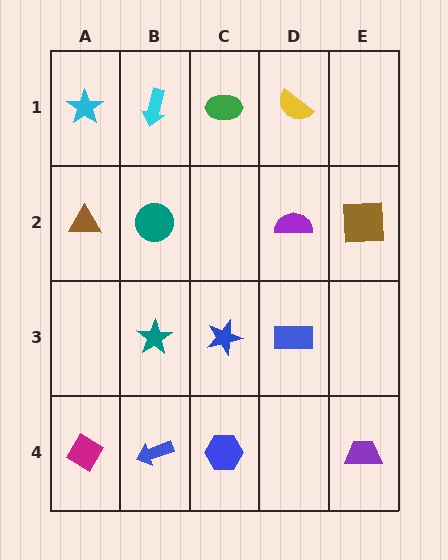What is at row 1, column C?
A green ellipse.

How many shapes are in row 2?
4 shapes.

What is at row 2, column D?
A purple semicircle.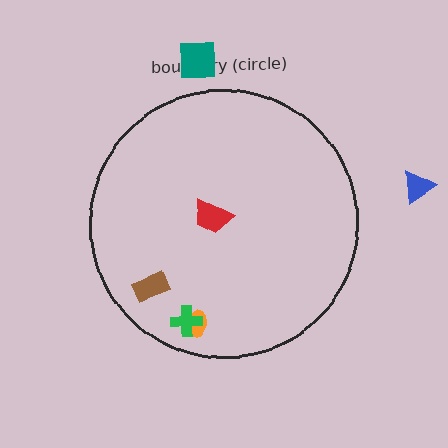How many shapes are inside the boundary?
4 inside, 2 outside.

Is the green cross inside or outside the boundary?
Inside.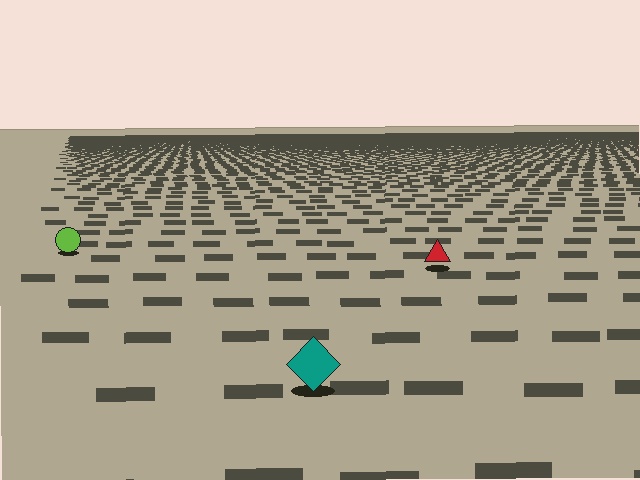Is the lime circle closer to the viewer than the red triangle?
No. The red triangle is closer — you can tell from the texture gradient: the ground texture is coarser near it.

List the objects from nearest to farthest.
From nearest to farthest: the teal diamond, the red triangle, the lime circle.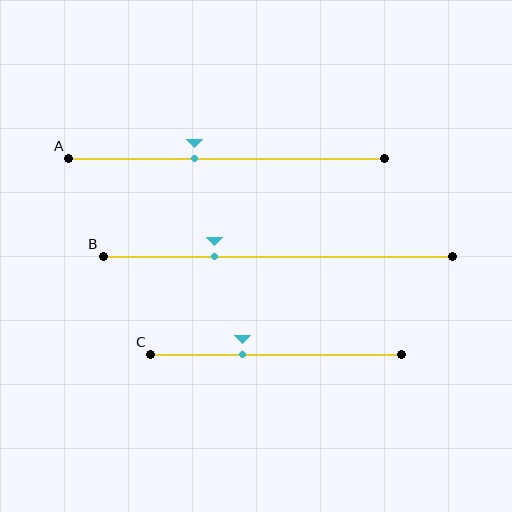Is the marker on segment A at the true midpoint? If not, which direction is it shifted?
No, the marker on segment A is shifted to the left by about 10% of the segment length.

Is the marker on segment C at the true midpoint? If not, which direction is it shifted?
No, the marker on segment C is shifted to the left by about 14% of the segment length.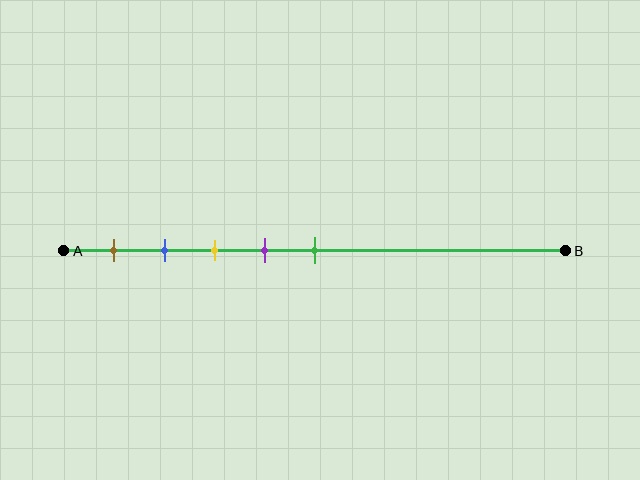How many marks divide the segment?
There are 5 marks dividing the segment.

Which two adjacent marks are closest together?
The blue and yellow marks are the closest adjacent pair.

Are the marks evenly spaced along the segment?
Yes, the marks are approximately evenly spaced.